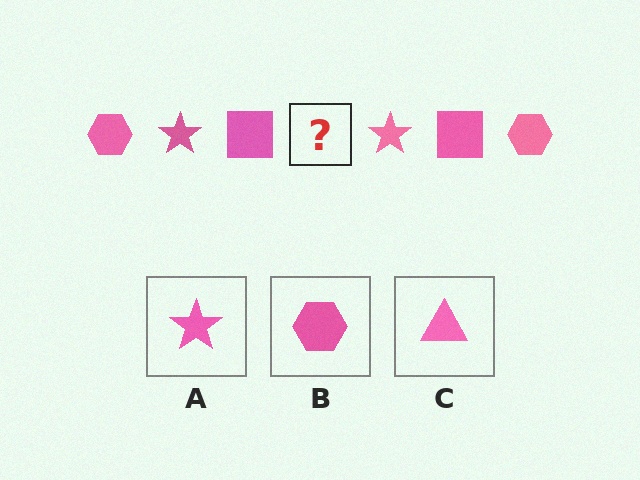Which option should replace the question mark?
Option B.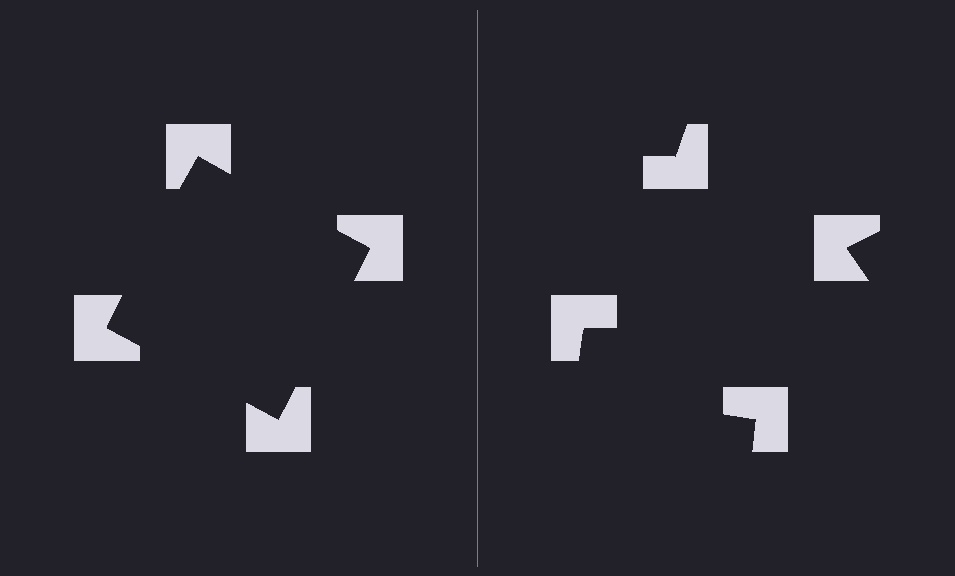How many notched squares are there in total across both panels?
8 — 4 on each side.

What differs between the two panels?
The notched squares are positioned identically on both sides; only the wedge orientations differ. On the left they align to a square; on the right they are misaligned.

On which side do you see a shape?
An illusory square appears on the left side. On the right side the wedge cuts are rotated, so no coherent shape forms.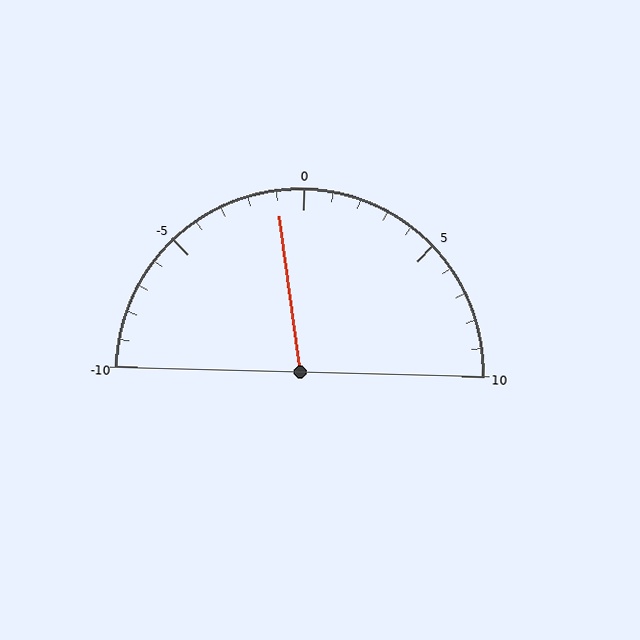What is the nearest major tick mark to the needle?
The nearest major tick mark is 0.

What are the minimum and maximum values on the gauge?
The gauge ranges from -10 to 10.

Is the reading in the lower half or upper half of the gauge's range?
The reading is in the lower half of the range (-10 to 10).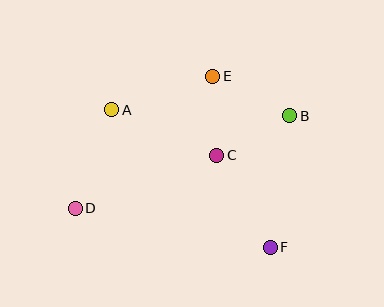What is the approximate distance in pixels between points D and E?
The distance between D and E is approximately 190 pixels.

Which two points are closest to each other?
Points C and E are closest to each other.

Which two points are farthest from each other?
Points B and D are farthest from each other.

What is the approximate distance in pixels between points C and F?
The distance between C and F is approximately 106 pixels.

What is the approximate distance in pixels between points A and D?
The distance between A and D is approximately 105 pixels.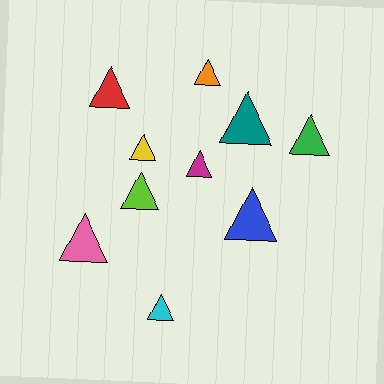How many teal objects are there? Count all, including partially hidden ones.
There is 1 teal object.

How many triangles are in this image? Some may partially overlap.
There are 10 triangles.